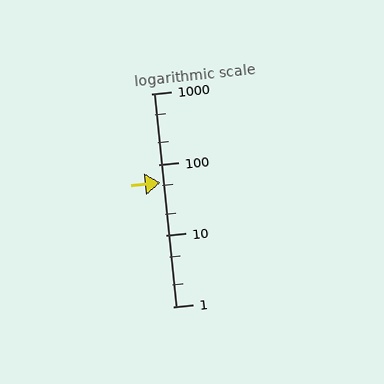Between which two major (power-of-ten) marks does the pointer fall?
The pointer is between 10 and 100.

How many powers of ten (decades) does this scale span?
The scale spans 3 decades, from 1 to 1000.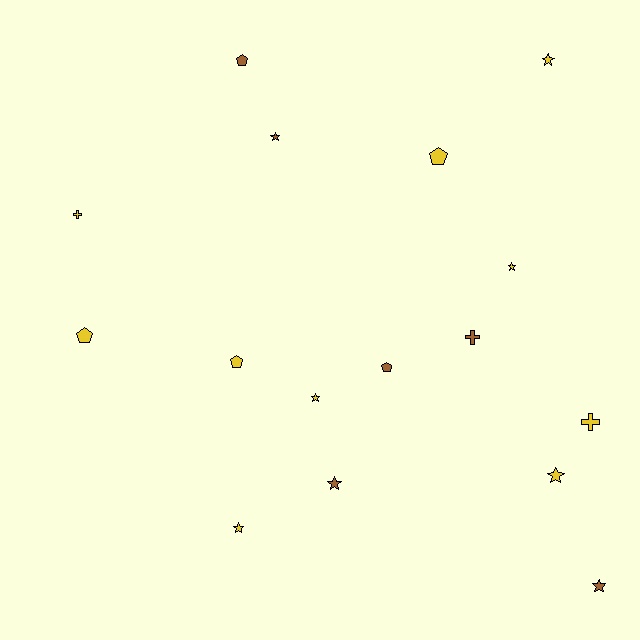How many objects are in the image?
There are 16 objects.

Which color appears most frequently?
Yellow, with 10 objects.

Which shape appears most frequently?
Star, with 8 objects.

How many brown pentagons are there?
There are 2 brown pentagons.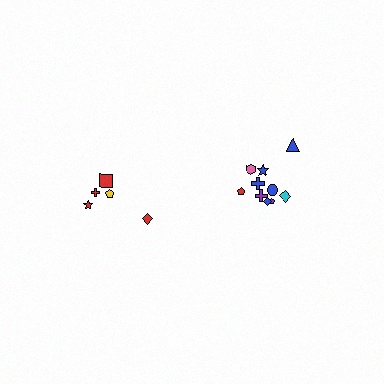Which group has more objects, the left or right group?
The right group.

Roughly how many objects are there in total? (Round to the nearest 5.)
Roughly 15 objects in total.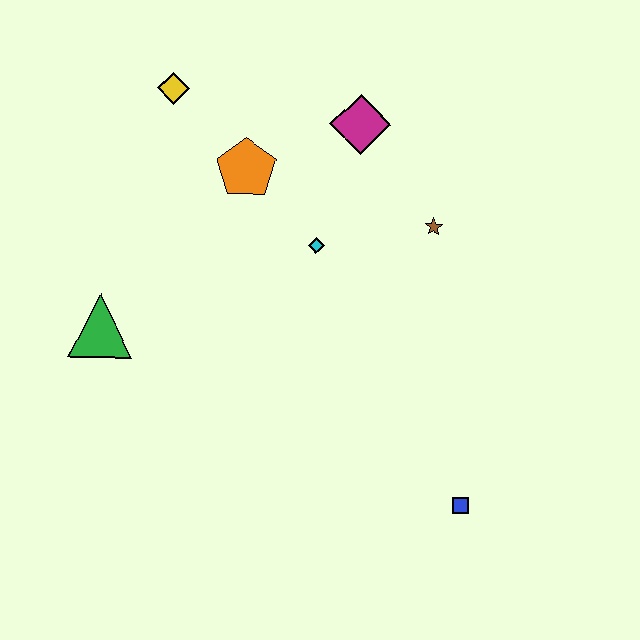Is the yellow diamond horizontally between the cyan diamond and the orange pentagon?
No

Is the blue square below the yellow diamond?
Yes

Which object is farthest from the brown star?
The green triangle is farthest from the brown star.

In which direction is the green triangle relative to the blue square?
The green triangle is to the left of the blue square.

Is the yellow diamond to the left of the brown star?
Yes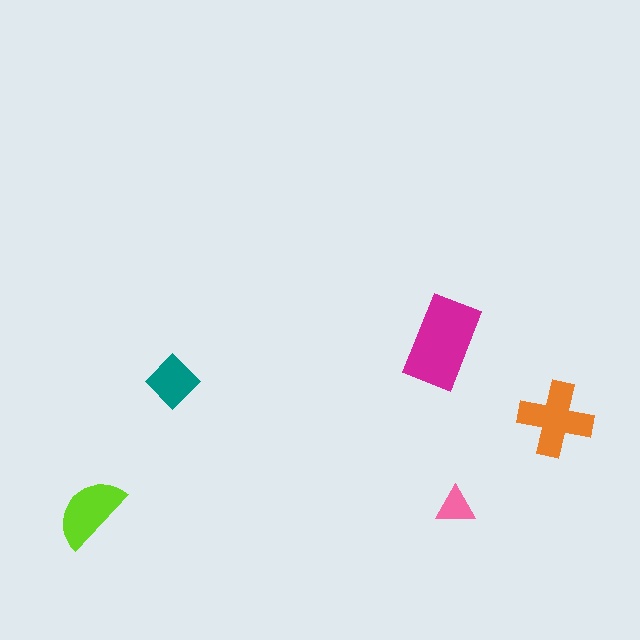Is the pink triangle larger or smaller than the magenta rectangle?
Smaller.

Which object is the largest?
The magenta rectangle.